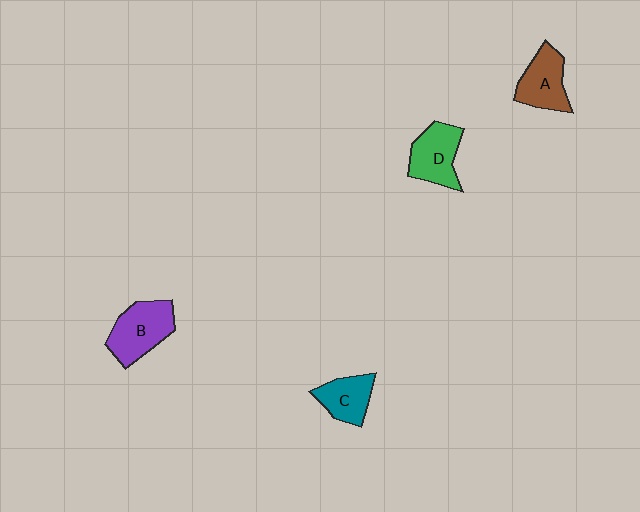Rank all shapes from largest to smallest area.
From largest to smallest: B (purple), D (green), A (brown), C (teal).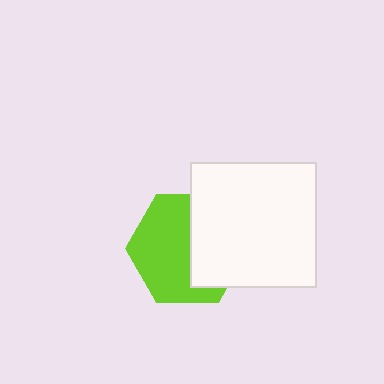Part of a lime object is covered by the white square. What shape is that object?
It is a hexagon.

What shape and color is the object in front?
The object in front is a white square.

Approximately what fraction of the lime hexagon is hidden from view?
Roughly 43% of the lime hexagon is hidden behind the white square.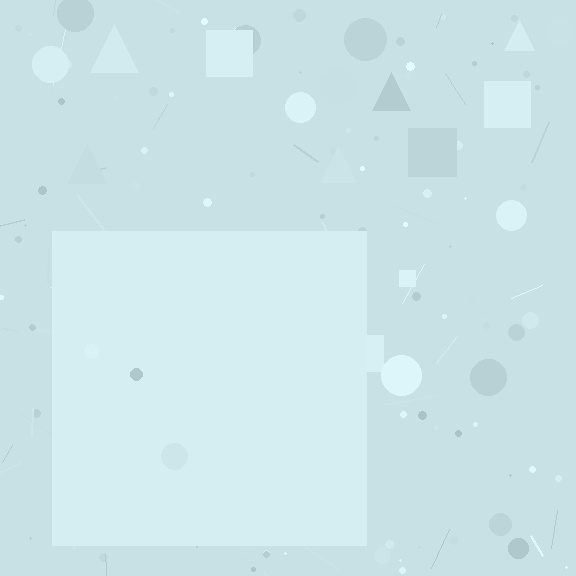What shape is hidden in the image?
A square is hidden in the image.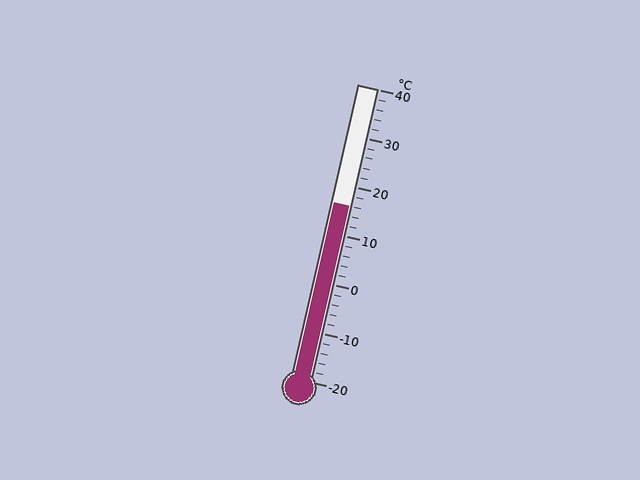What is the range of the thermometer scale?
The thermometer scale ranges from -20°C to 40°C.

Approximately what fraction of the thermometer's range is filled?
The thermometer is filled to approximately 60% of its range.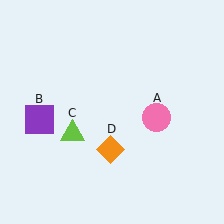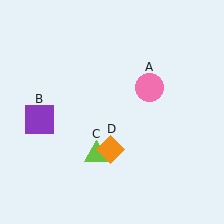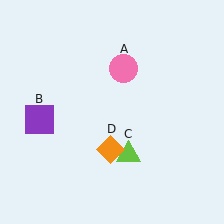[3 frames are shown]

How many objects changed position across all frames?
2 objects changed position: pink circle (object A), lime triangle (object C).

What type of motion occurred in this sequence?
The pink circle (object A), lime triangle (object C) rotated counterclockwise around the center of the scene.